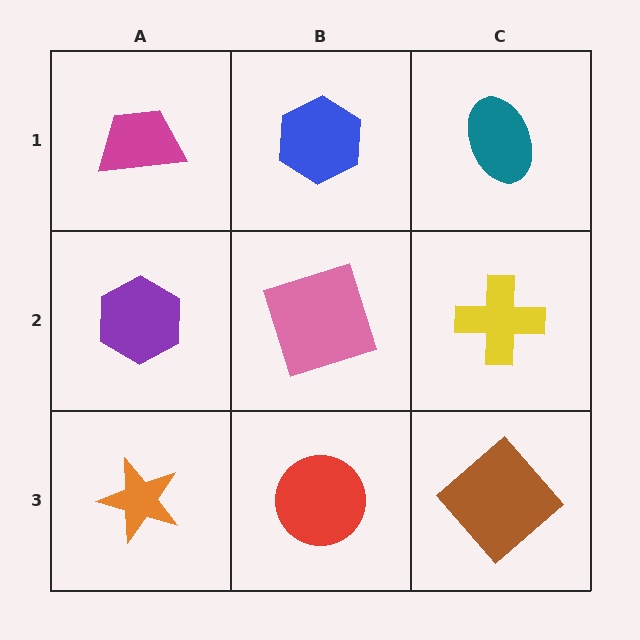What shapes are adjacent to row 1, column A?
A purple hexagon (row 2, column A), a blue hexagon (row 1, column B).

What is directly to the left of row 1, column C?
A blue hexagon.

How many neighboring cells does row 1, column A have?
2.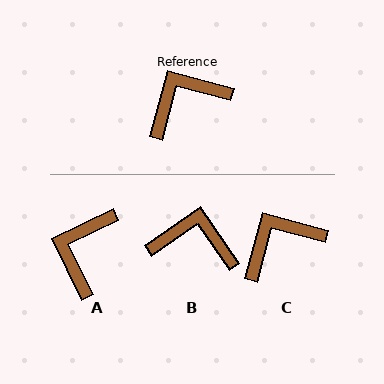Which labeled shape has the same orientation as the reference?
C.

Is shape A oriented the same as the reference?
No, it is off by about 41 degrees.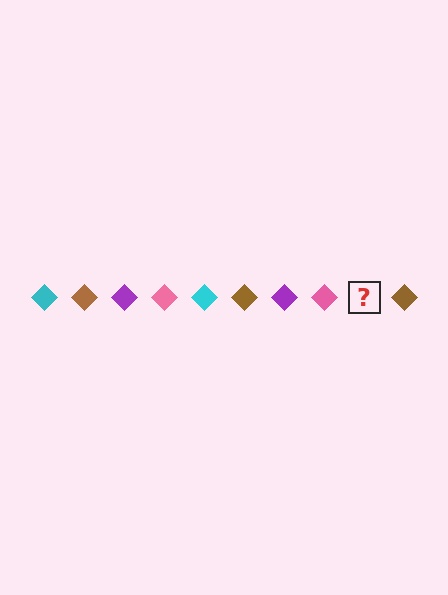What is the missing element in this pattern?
The missing element is a cyan diamond.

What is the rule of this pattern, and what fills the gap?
The rule is that the pattern cycles through cyan, brown, purple, pink diamonds. The gap should be filled with a cyan diamond.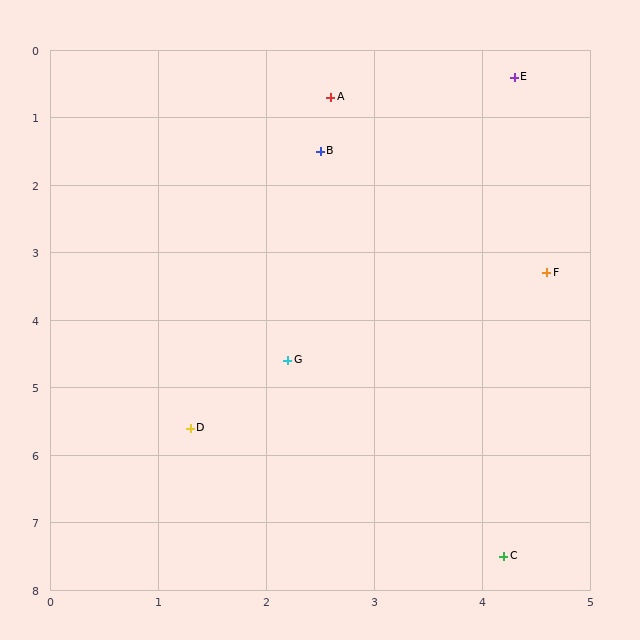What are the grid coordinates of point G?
Point G is at approximately (2.2, 4.6).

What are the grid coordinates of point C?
Point C is at approximately (4.2, 7.5).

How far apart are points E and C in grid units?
Points E and C are about 7.1 grid units apart.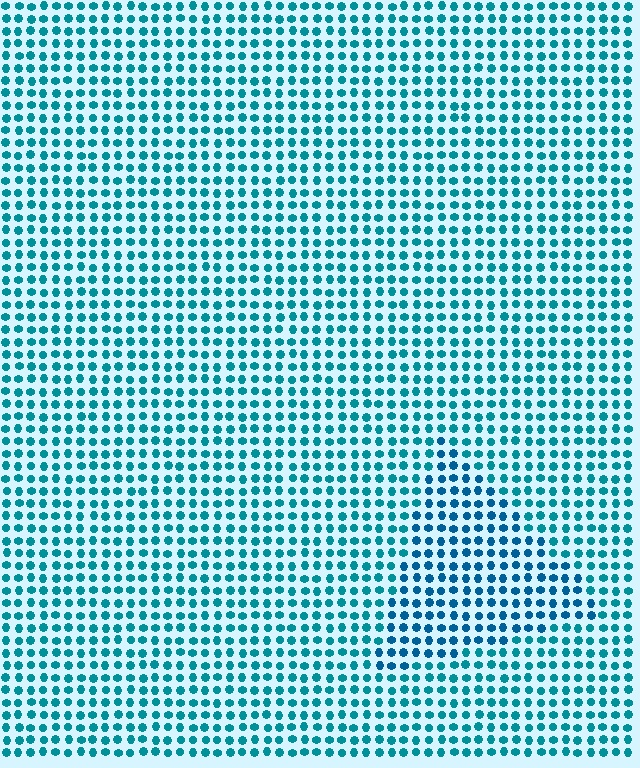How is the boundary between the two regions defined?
The boundary is defined purely by a slight shift in hue (about 19 degrees). Spacing, size, and orientation are identical on both sides.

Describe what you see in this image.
The image is filled with small teal elements in a uniform arrangement. A triangle-shaped region is visible where the elements are tinted to a slightly different hue, forming a subtle color boundary.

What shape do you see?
I see a triangle.